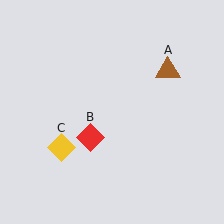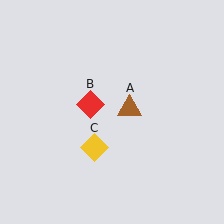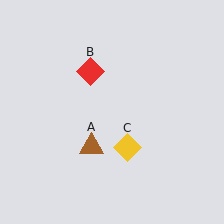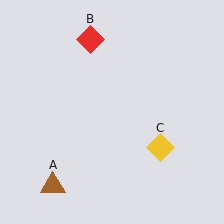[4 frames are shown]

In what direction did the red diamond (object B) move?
The red diamond (object B) moved up.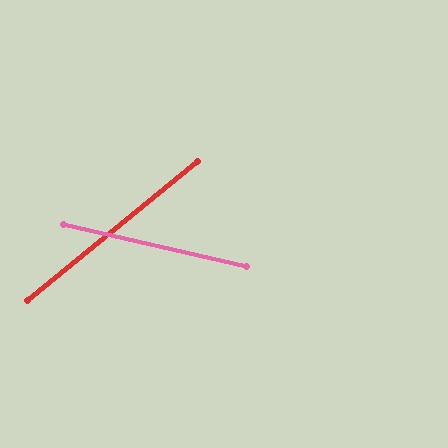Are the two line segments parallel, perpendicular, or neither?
Neither parallel nor perpendicular — they differ by about 52°.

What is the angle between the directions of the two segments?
Approximately 52 degrees.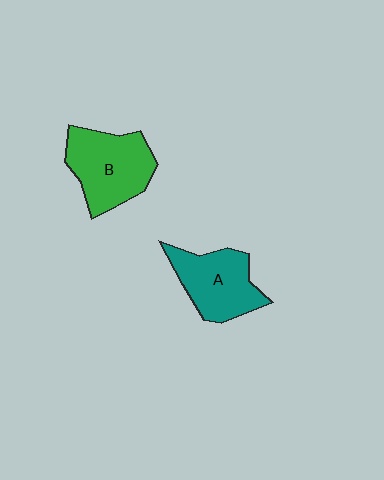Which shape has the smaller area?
Shape A (teal).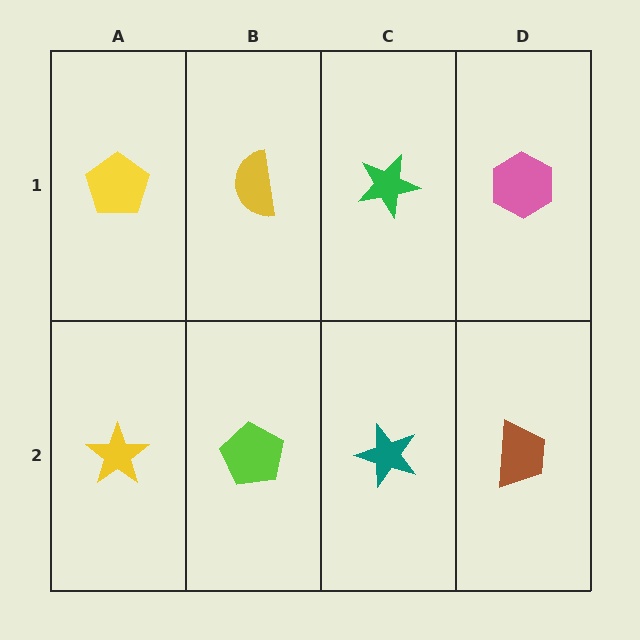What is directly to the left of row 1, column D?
A green star.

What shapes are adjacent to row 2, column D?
A pink hexagon (row 1, column D), a teal star (row 2, column C).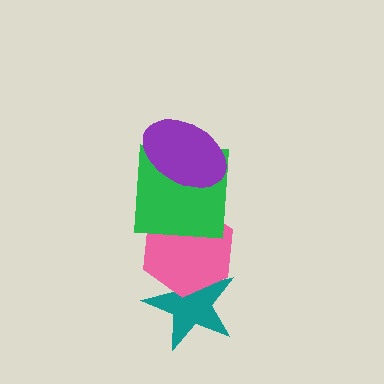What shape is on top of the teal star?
The pink hexagon is on top of the teal star.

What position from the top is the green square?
The green square is 2nd from the top.